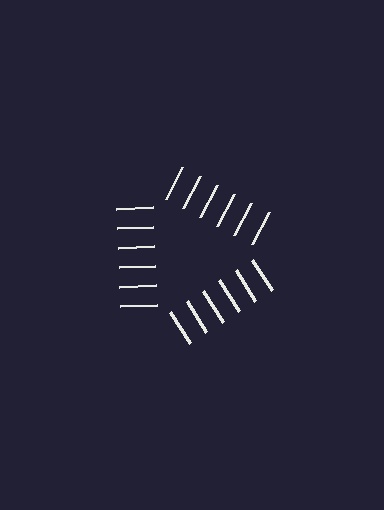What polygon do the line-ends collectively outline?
An illusory triangle — the line segments terminate on its edges but no continuous stroke is drawn.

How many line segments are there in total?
18 — 6 along each of the 3 edges.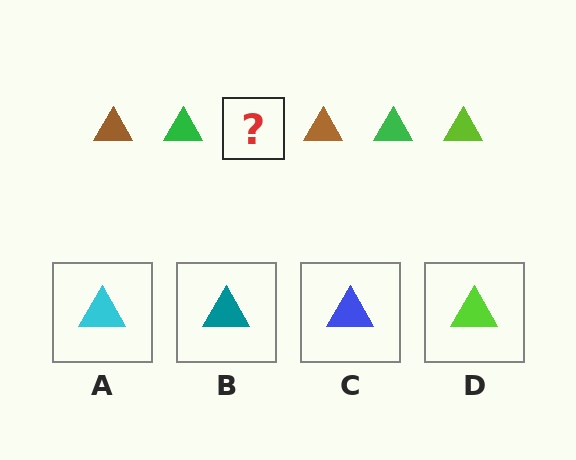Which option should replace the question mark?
Option D.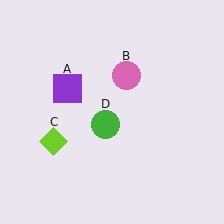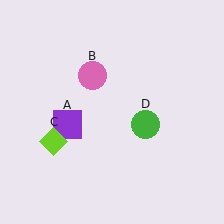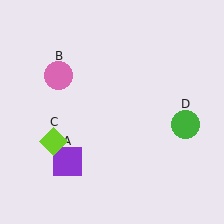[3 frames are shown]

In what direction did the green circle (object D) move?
The green circle (object D) moved right.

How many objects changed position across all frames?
3 objects changed position: purple square (object A), pink circle (object B), green circle (object D).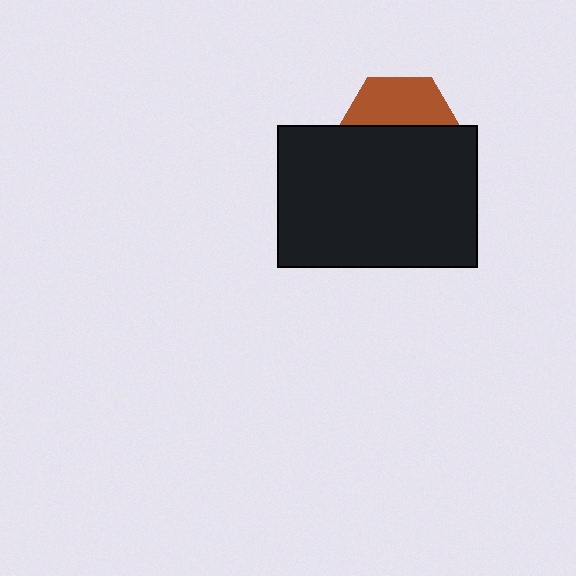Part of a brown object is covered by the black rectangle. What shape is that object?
It is a hexagon.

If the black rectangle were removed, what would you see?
You would see the complete brown hexagon.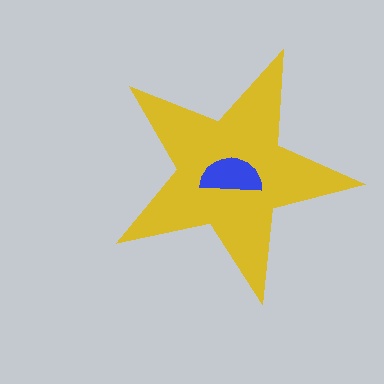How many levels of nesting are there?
2.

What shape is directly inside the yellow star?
The blue semicircle.